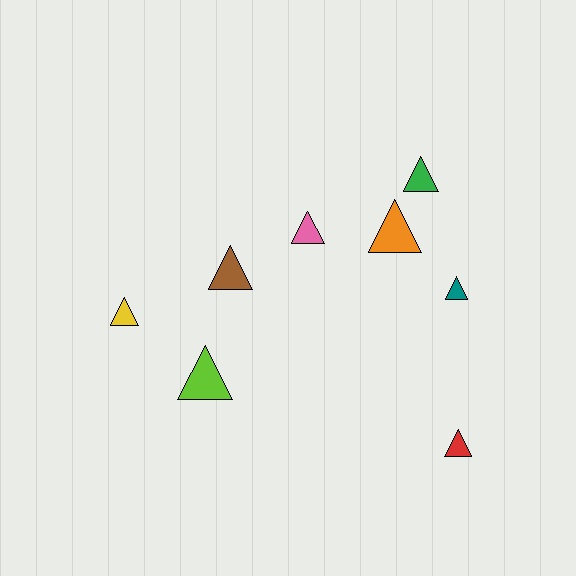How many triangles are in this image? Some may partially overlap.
There are 8 triangles.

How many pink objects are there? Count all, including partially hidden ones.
There is 1 pink object.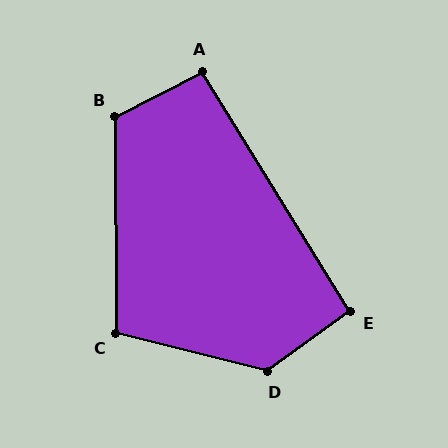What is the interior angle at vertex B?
Approximately 116 degrees (obtuse).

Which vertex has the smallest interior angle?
E, at approximately 94 degrees.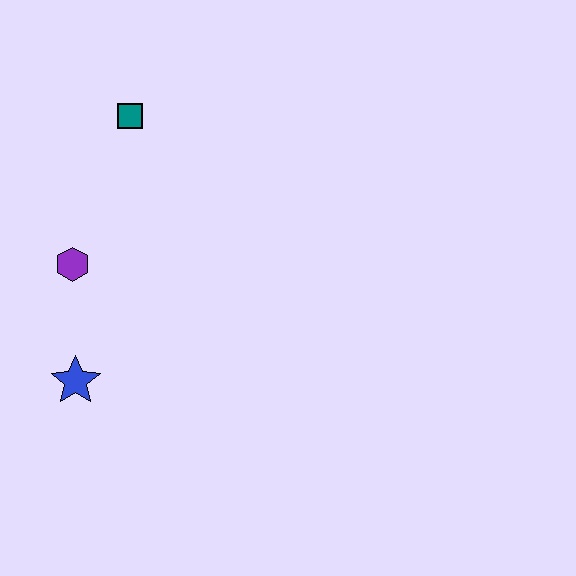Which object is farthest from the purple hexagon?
The teal square is farthest from the purple hexagon.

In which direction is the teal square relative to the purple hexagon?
The teal square is above the purple hexagon.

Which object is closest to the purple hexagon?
The blue star is closest to the purple hexagon.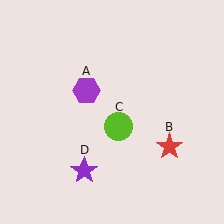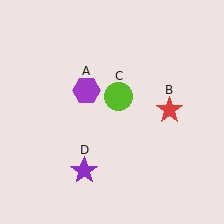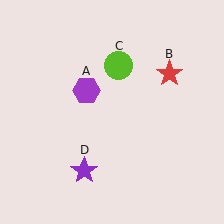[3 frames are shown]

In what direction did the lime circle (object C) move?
The lime circle (object C) moved up.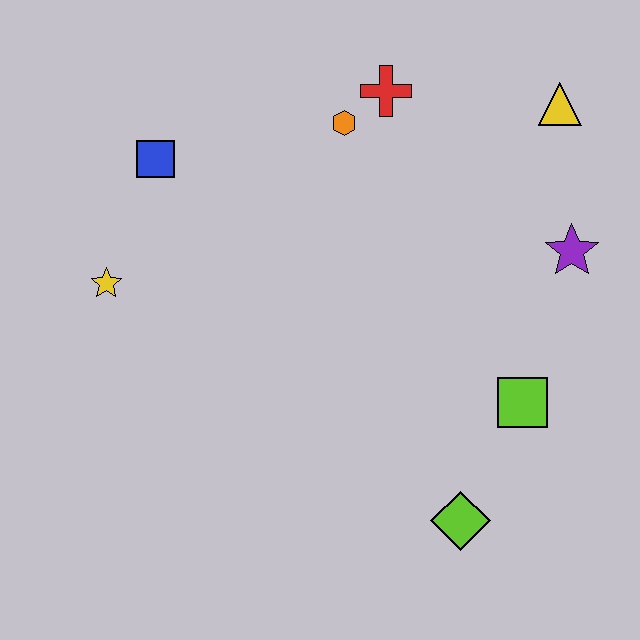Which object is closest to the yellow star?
The blue square is closest to the yellow star.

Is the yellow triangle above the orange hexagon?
Yes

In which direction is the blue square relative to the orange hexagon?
The blue square is to the left of the orange hexagon.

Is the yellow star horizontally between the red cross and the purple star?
No